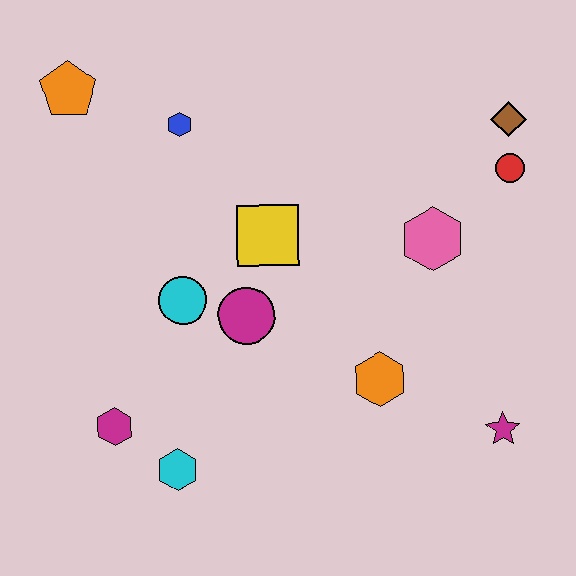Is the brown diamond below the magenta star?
No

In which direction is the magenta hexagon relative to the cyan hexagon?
The magenta hexagon is to the left of the cyan hexagon.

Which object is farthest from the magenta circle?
The brown diamond is farthest from the magenta circle.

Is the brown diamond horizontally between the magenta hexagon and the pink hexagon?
No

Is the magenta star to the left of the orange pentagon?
No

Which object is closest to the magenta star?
The orange hexagon is closest to the magenta star.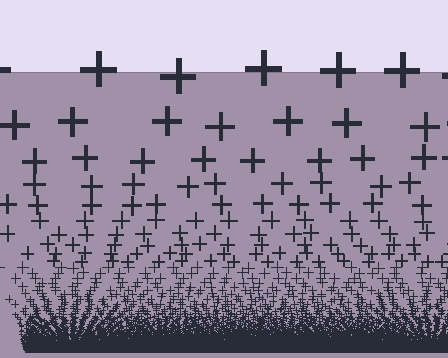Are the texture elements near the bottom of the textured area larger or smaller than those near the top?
Smaller. The gradient is inverted — elements near the bottom are smaller and denser.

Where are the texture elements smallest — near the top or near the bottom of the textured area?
Near the bottom.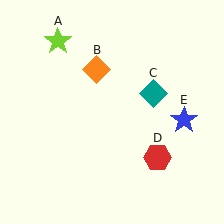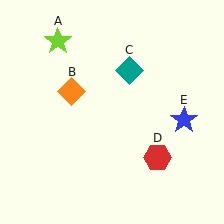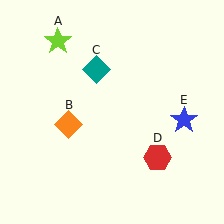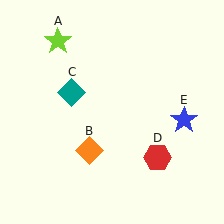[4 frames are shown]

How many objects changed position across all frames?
2 objects changed position: orange diamond (object B), teal diamond (object C).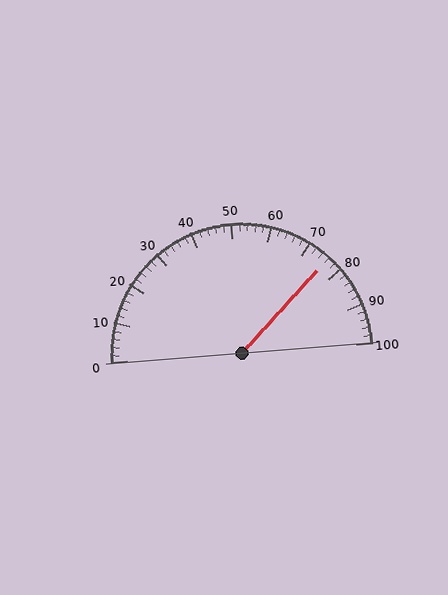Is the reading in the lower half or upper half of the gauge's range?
The reading is in the upper half of the range (0 to 100).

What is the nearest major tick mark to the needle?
The nearest major tick mark is 80.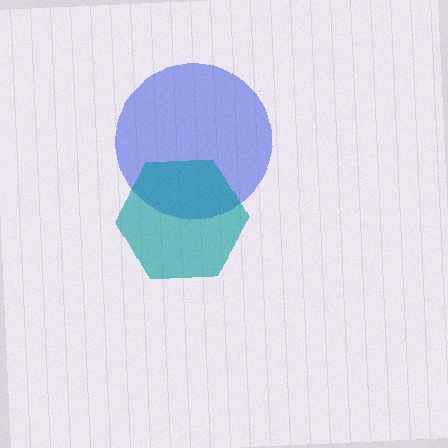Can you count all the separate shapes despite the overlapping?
Yes, there are 2 separate shapes.